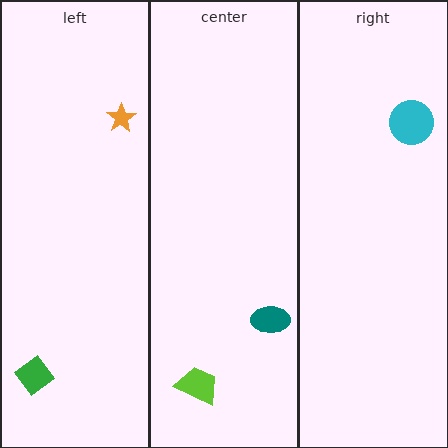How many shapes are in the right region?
1.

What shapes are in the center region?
The teal ellipse, the lime trapezoid.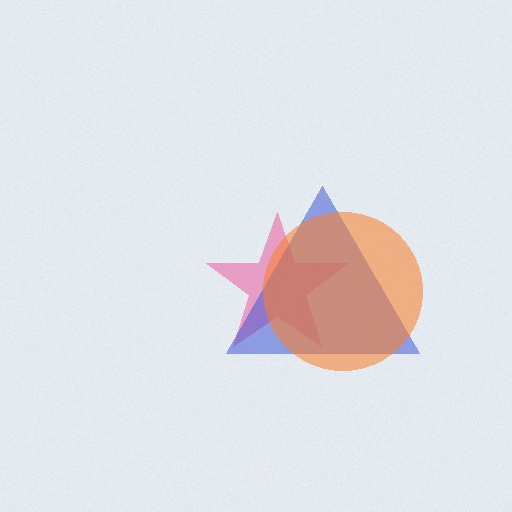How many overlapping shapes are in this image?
There are 3 overlapping shapes in the image.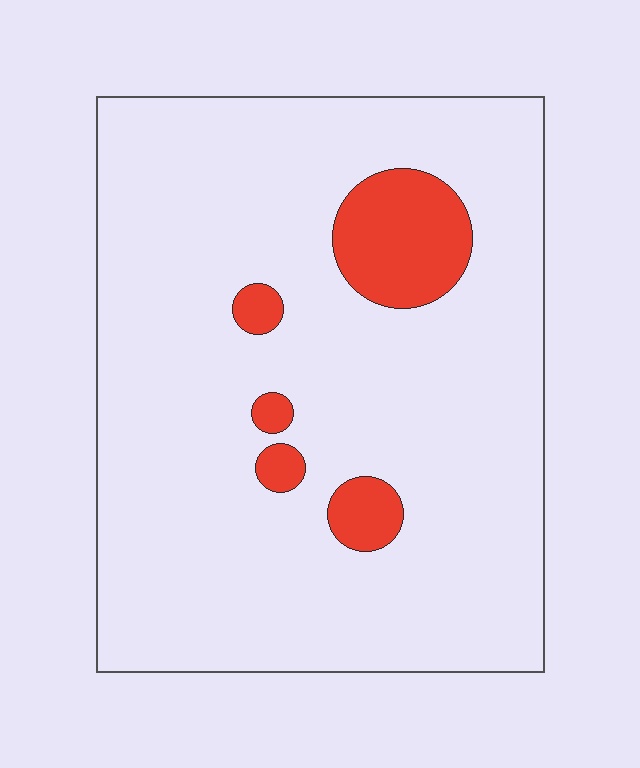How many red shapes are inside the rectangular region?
5.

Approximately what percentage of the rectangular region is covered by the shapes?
Approximately 10%.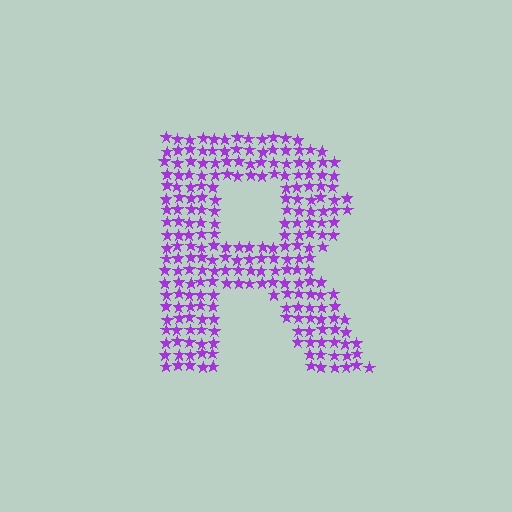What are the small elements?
The small elements are stars.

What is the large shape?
The large shape is the letter R.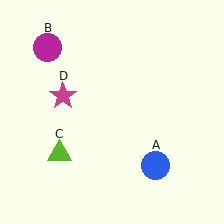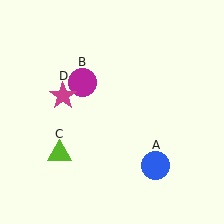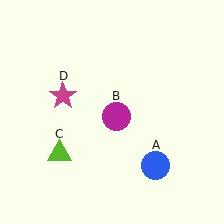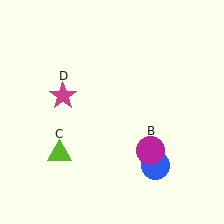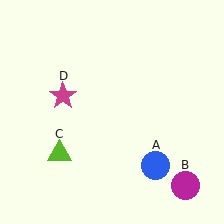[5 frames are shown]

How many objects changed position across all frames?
1 object changed position: magenta circle (object B).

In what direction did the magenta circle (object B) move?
The magenta circle (object B) moved down and to the right.